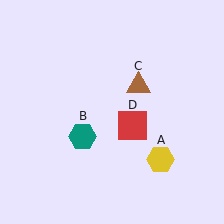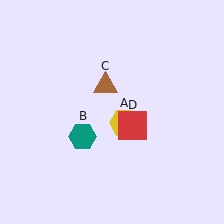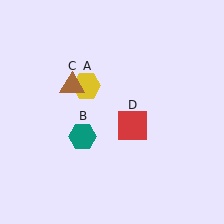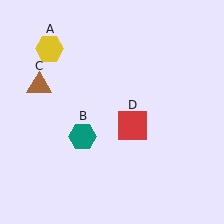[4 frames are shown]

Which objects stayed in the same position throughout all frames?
Teal hexagon (object B) and red square (object D) remained stationary.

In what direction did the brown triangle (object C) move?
The brown triangle (object C) moved left.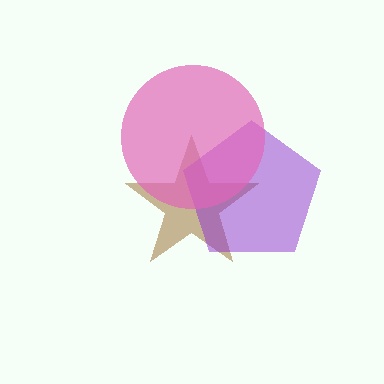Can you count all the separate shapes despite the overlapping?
Yes, there are 3 separate shapes.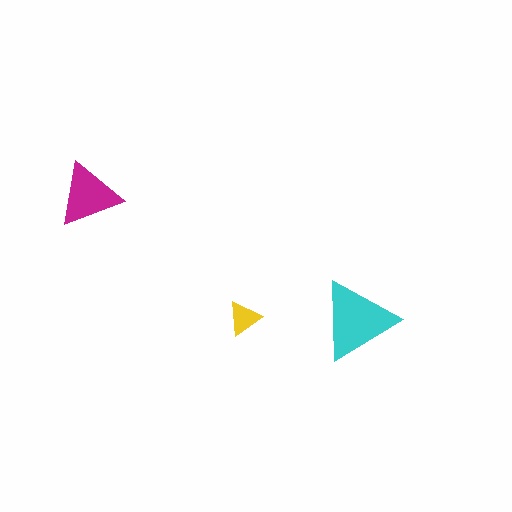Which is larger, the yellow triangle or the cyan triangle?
The cyan one.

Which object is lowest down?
The cyan triangle is bottommost.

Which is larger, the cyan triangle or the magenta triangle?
The cyan one.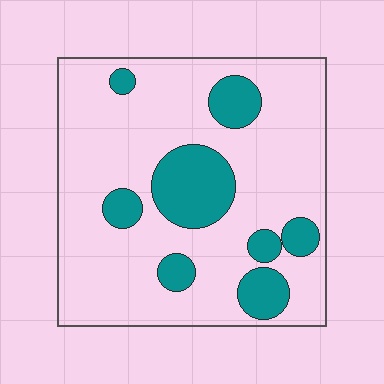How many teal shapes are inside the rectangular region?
8.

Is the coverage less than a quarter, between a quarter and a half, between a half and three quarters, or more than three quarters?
Less than a quarter.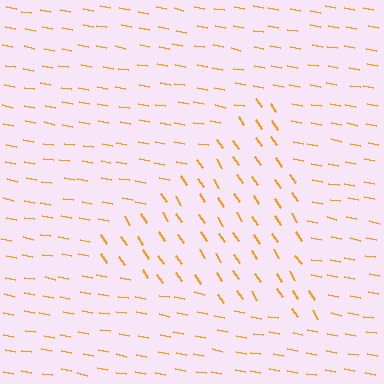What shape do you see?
I see a triangle.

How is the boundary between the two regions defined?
The boundary is defined purely by a change in line orientation (approximately 45 degrees difference). All lines are the same color and thickness.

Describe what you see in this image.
The image is filled with small orange line segments. A triangle region in the image has lines oriented differently from the surrounding lines, creating a visible texture boundary.